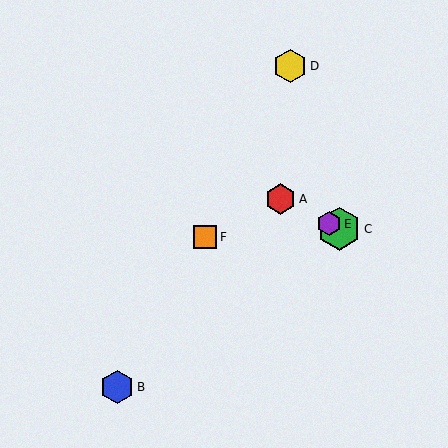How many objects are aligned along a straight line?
3 objects (A, C, E) are aligned along a straight line.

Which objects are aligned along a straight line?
Objects A, C, E are aligned along a straight line.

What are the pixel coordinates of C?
Object C is at (339, 229).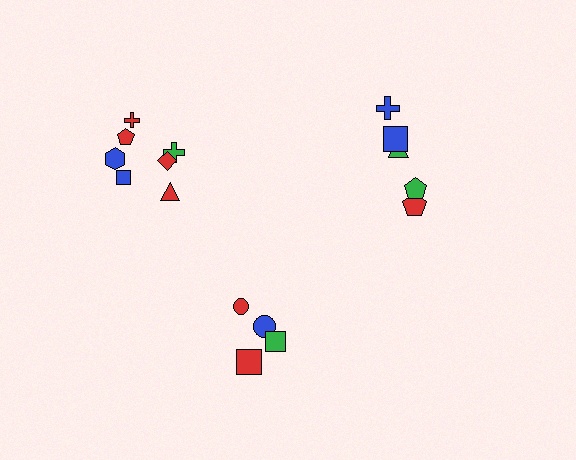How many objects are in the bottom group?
There are 4 objects.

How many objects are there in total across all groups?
There are 16 objects.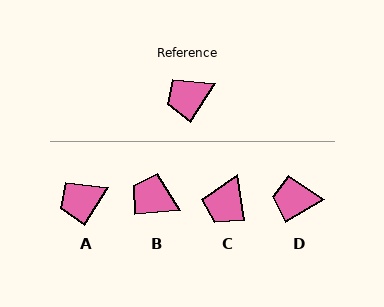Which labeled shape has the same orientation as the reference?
A.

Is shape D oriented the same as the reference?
No, it is off by about 27 degrees.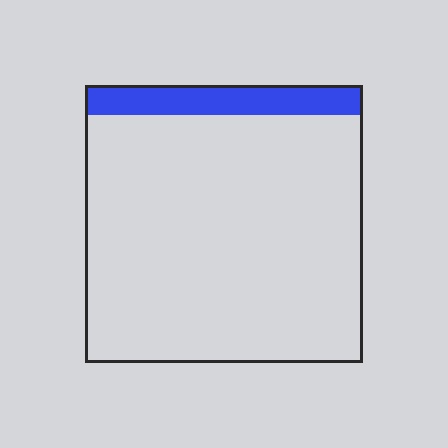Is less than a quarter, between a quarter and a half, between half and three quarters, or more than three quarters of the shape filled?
Less than a quarter.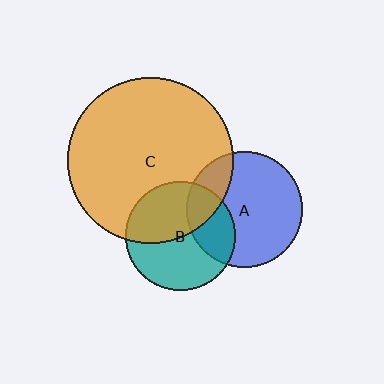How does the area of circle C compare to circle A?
Approximately 2.1 times.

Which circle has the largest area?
Circle C (orange).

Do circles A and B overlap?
Yes.